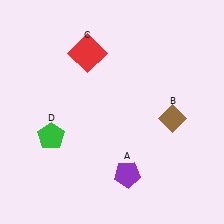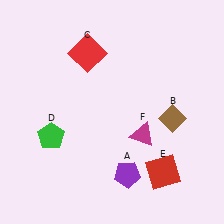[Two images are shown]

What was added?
A red square (E), a magenta triangle (F) were added in Image 2.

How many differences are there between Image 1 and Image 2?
There are 2 differences between the two images.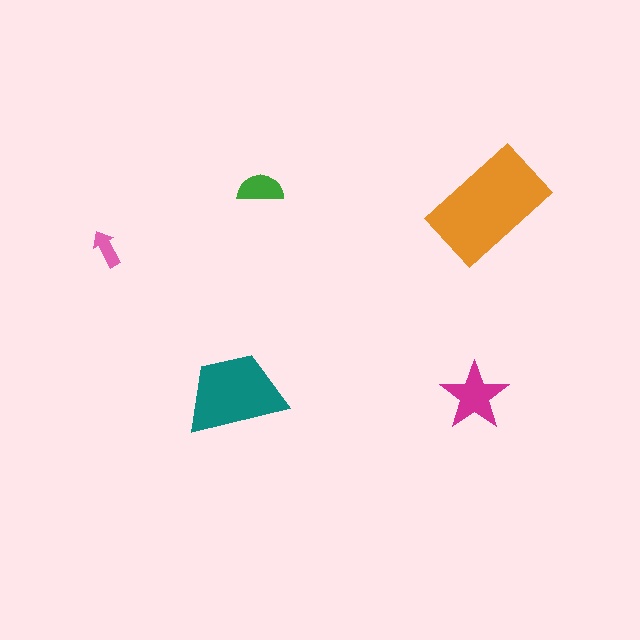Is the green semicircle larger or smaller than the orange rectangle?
Smaller.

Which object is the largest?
The orange rectangle.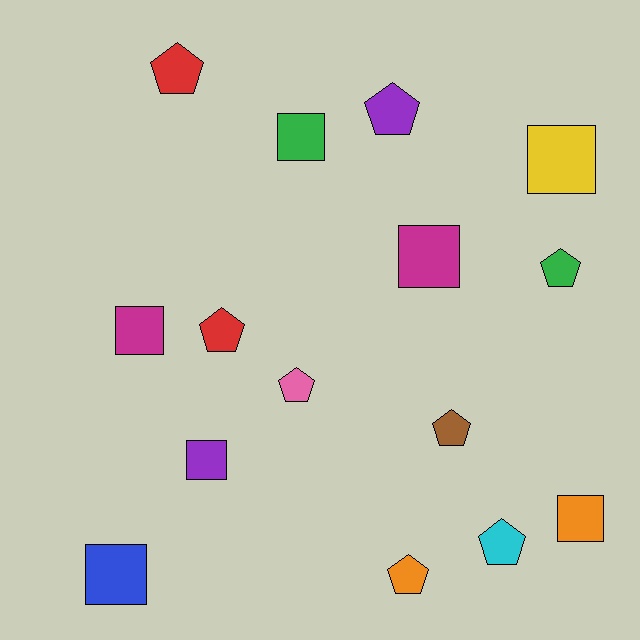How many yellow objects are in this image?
There is 1 yellow object.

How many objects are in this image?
There are 15 objects.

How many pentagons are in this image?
There are 8 pentagons.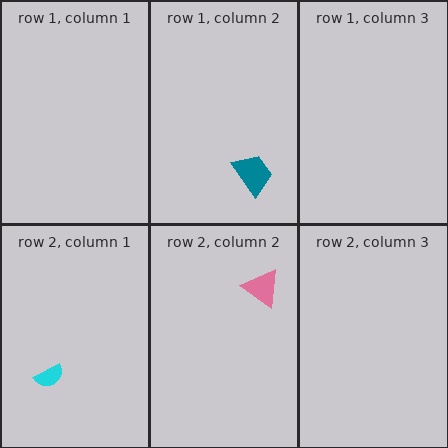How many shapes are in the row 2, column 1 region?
1.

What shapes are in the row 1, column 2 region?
The teal trapezoid.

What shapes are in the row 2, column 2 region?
The pink triangle.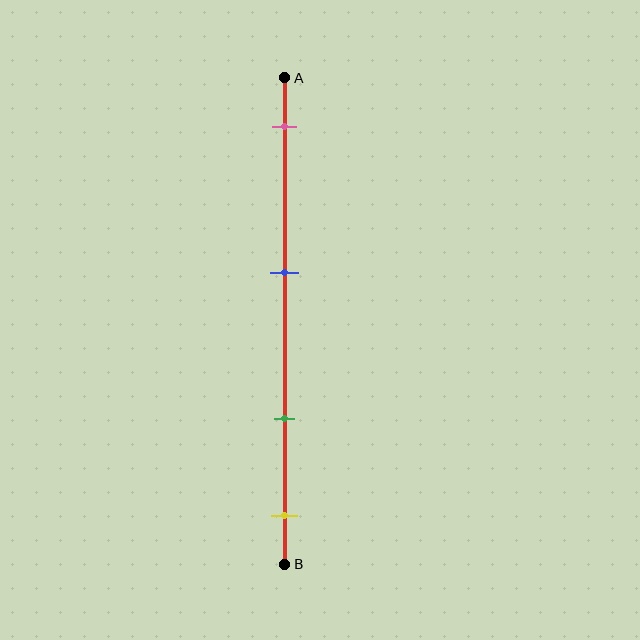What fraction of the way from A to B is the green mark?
The green mark is approximately 70% (0.7) of the way from A to B.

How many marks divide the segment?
There are 4 marks dividing the segment.